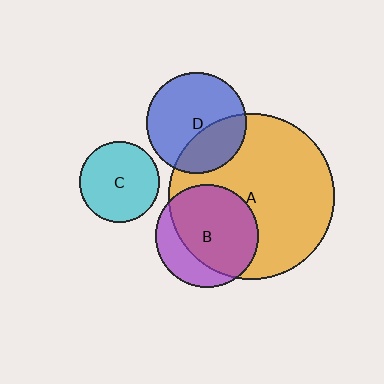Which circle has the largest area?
Circle A (orange).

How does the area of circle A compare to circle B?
Approximately 2.6 times.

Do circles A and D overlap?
Yes.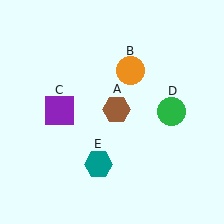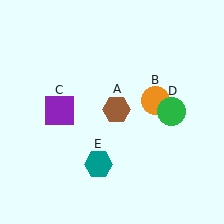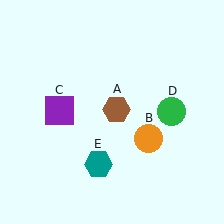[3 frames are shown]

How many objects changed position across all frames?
1 object changed position: orange circle (object B).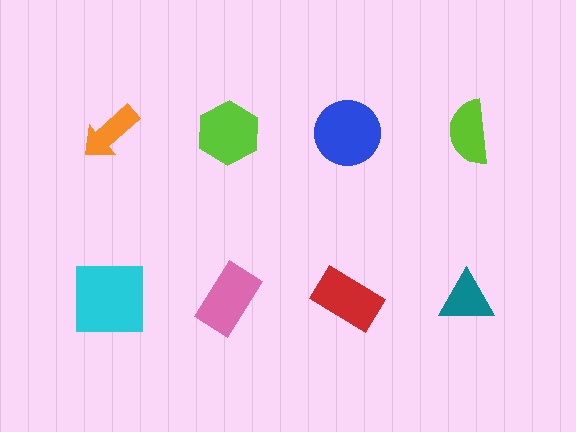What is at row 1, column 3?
A blue circle.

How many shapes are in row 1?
4 shapes.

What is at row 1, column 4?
A lime semicircle.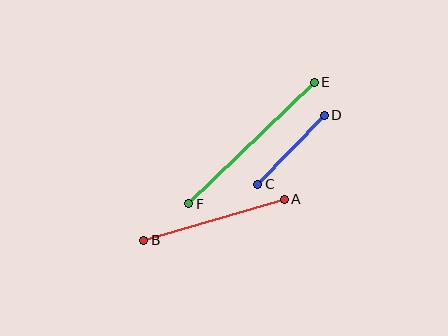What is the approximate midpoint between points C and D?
The midpoint is at approximately (291, 150) pixels.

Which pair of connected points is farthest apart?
Points E and F are farthest apart.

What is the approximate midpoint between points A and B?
The midpoint is at approximately (214, 220) pixels.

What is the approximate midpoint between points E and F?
The midpoint is at approximately (252, 143) pixels.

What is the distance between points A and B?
The distance is approximately 146 pixels.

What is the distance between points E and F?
The distance is approximately 175 pixels.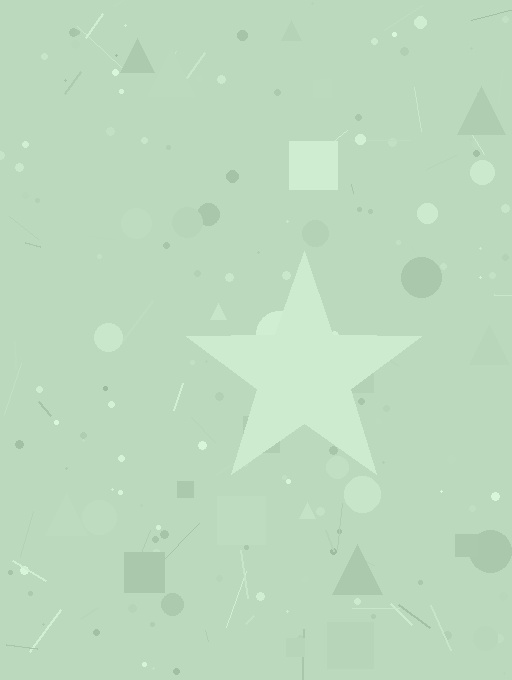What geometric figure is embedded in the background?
A star is embedded in the background.